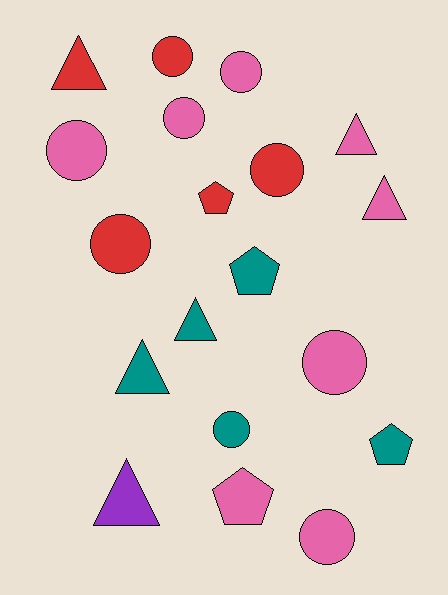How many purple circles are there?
There are no purple circles.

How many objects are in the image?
There are 19 objects.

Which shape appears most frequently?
Circle, with 9 objects.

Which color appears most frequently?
Pink, with 8 objects.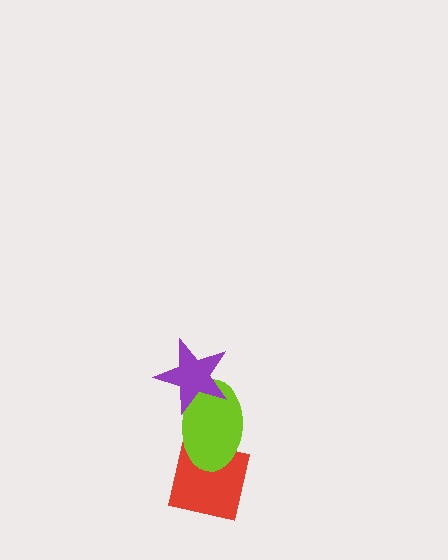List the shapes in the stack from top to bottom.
From top to bottom: the purple star, the lime ellipse, the red square.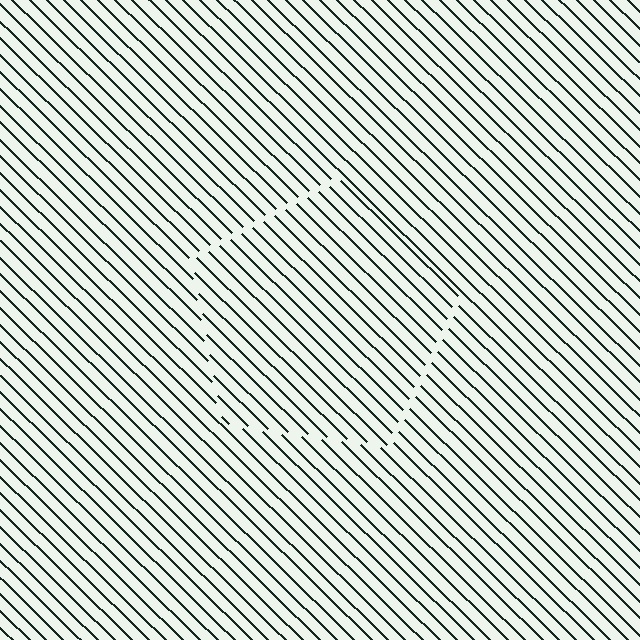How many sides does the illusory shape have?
5 sides — the line-ends trace a pentagon.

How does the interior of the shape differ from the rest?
The interior of the shape contains the same grating, shifted by half a period — the contour is defined by the phase discontinuity where line-ends from the inner and outer gratings abut.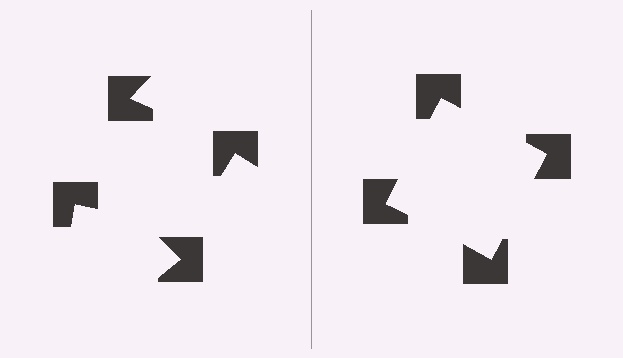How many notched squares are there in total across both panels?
8 — 4 on each side.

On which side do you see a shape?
An illusory square appears on the right side. On the left side the wedge cuts are rotated, so no coherent shape forms.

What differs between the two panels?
The notched squares are positioned identically on both sides; only the wedge orientations differ. On the right they align to a square; on the left they are misaligned.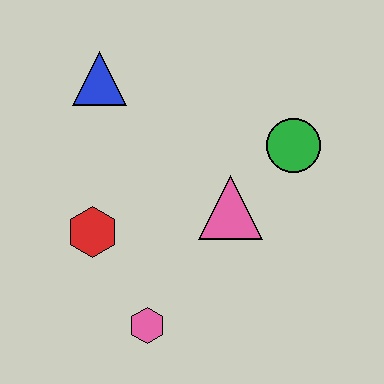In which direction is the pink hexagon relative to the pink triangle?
The pink hexagon is below the pink triangle.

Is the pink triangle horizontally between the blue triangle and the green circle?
Yes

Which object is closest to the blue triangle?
The red hexagon is closest to the blue triangle.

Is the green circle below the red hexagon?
No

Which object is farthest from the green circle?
The pink hexagon is farthest from the green circle.